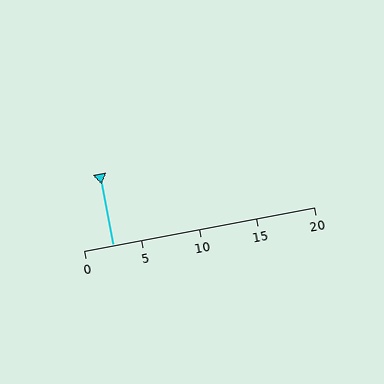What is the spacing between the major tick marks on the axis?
The major ticks are spaced 5 apart.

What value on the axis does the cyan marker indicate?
The marker indicates approximately 2.5.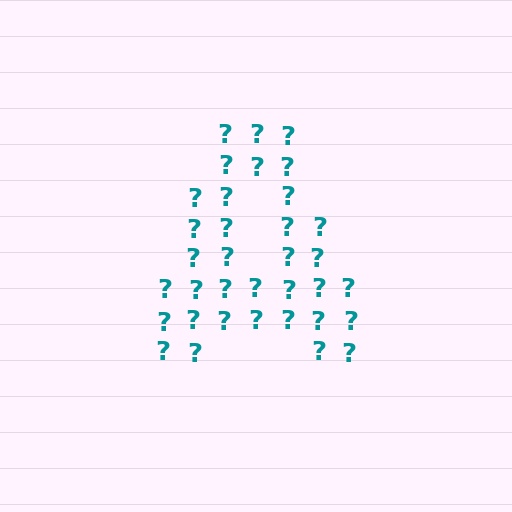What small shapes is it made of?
It is made of small question marks.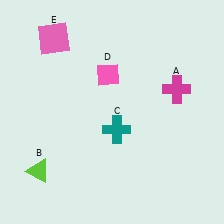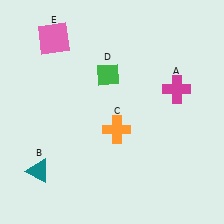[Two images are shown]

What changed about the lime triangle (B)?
In Image 1, B is lime. In Image 2, it changed to teal.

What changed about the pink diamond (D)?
In Image 1, D is pink. In Image 2, it changed to green.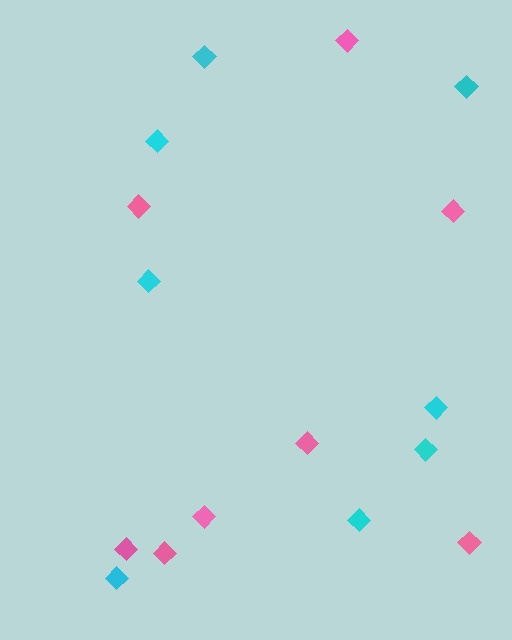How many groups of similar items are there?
There are 2 groups: one group of cyan diamonds (8) and one group of pink diamonds (8).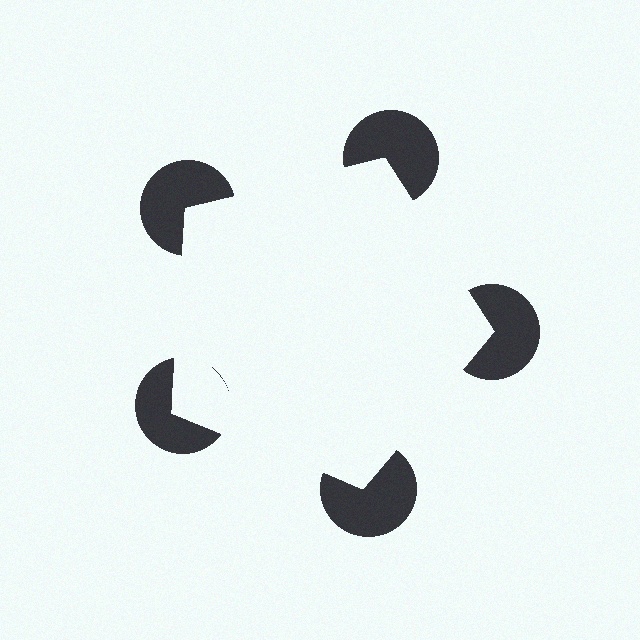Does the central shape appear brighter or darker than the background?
It typically appears slightly brighter than the background, even though no actual brightness change is drawn.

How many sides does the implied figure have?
5 sides.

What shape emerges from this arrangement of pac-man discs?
An illusory pentagon — its edges are inferred from the aligned wedge cuts in the pac-man discs, not physically drawn.